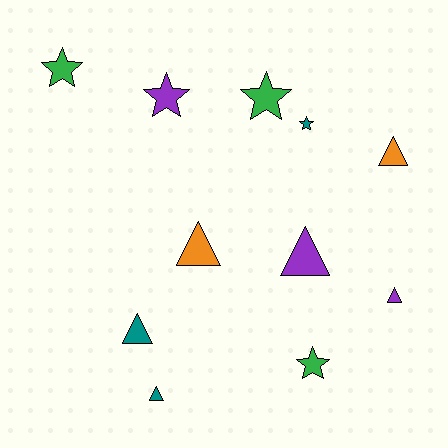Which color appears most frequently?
Green, with 3 objects.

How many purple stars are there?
There is 1 purple star.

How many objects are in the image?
There are 11 objects.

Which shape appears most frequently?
Triangle, with 6 objects.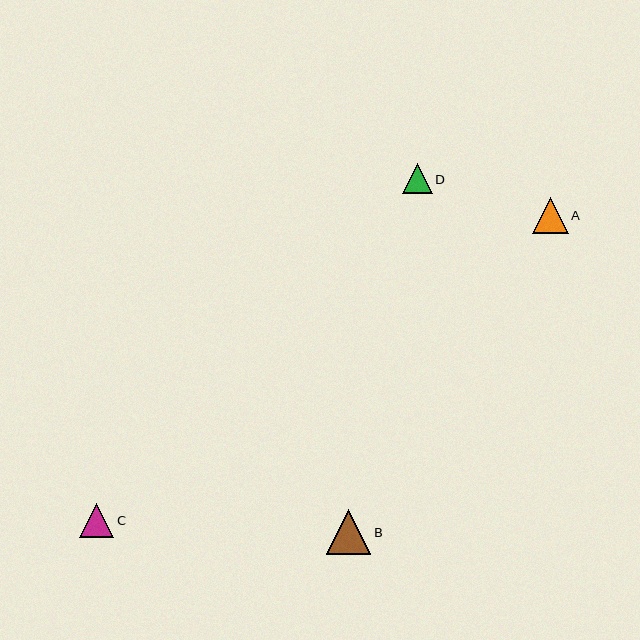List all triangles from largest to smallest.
From largest to smallest: B, A, C, D.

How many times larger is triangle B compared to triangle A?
Triangle B is approximately 1.2 times the size of triangle A.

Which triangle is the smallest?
Triangle D is the smallest with a size of approximately 30 pixels.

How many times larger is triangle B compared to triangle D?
Triangle B is approximately 1.5 times the size of triangle D.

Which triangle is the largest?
Triangle B is the largest with a size of approximately 45 pixels.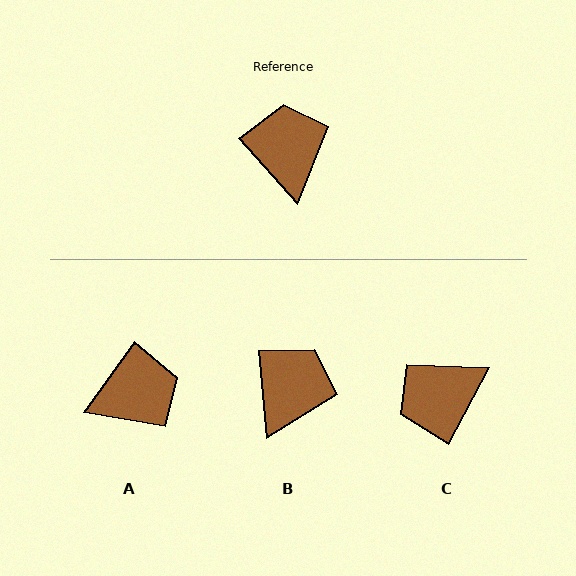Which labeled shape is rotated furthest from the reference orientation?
C, about 110 degrees away.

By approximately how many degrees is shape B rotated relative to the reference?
Approximately 36 degrees clockwise.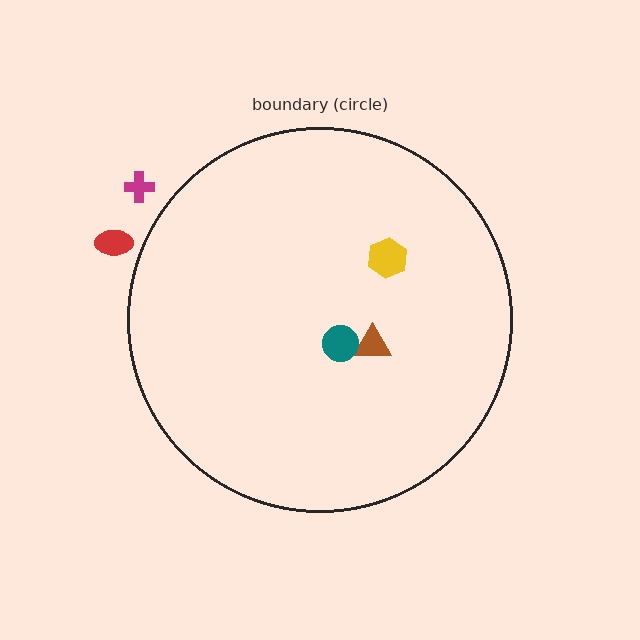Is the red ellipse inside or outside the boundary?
Outside.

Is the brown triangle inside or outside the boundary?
Inside.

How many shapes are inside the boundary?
3 inside, 2 outside.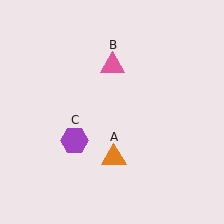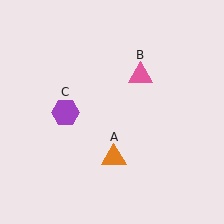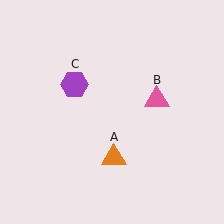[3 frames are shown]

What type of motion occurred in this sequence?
The pink triangle (object B), purple hexagon (object C) rotated clockwise around the center of the scene.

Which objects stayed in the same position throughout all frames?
Orange triangle (object A) remained stationary.